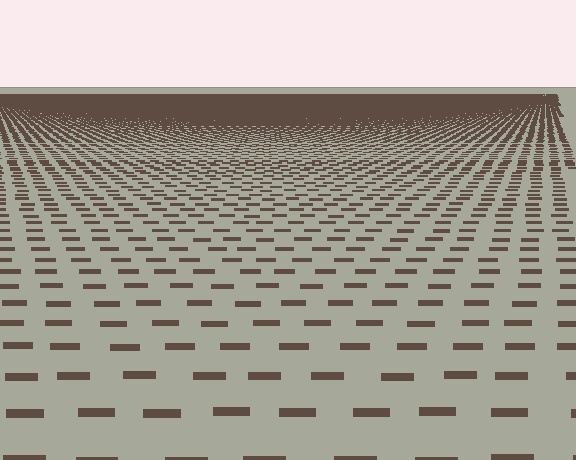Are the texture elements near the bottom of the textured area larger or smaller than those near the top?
Larger. Near the bottom, elements are closer to the viewer and appear at a bigger on-screen size.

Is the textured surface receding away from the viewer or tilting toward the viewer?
The surface is receding away from the viewer. Texture elements get smaller and denser toward the top.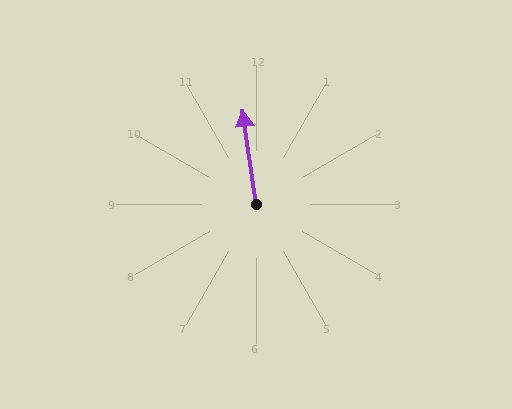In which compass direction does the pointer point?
North.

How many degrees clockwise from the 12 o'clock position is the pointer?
Approximately 352 degrees.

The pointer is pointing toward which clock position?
Roughly 12 o'clock.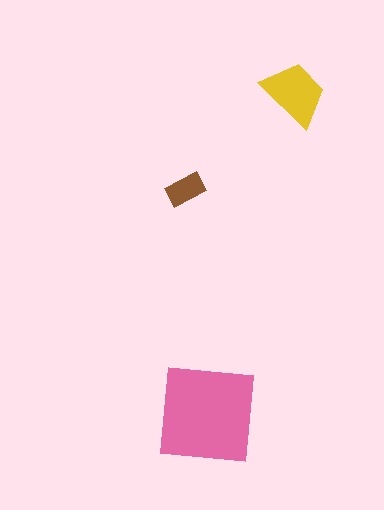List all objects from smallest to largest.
The brown rectangle, the yellow trapezoid, the pink square.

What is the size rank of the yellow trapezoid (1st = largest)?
2nd.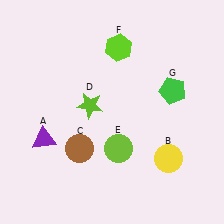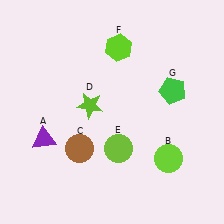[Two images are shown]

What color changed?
The circle (B) changed from yellow in Image 1 to lime in Image 2.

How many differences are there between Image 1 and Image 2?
There is 1 difference between the two images.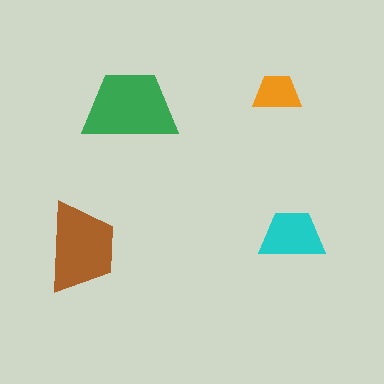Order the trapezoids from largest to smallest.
the green one, the brown one, the cyan one, the orange one.